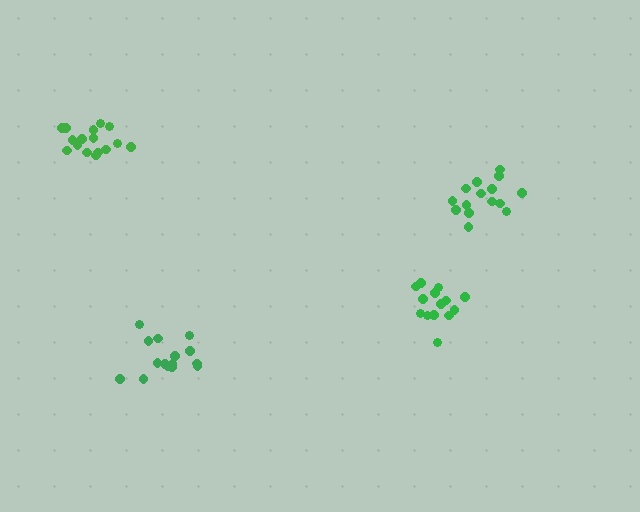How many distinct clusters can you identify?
There are 4 distinct clusters.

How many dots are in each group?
Group 1: 14 dots, Group 2: 15 dots, Group 3: 15 dots, Group 4: 16 dots (60 total).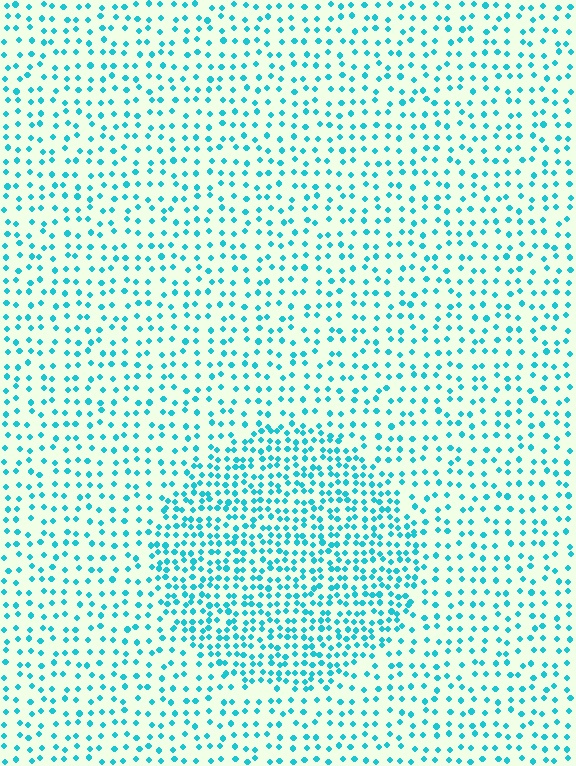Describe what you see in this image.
The image contains small cyan elements arranged at two different densities. A circle-shaped region is visible where the elements are more densely packed than the surrounding area.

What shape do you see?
I see a circle.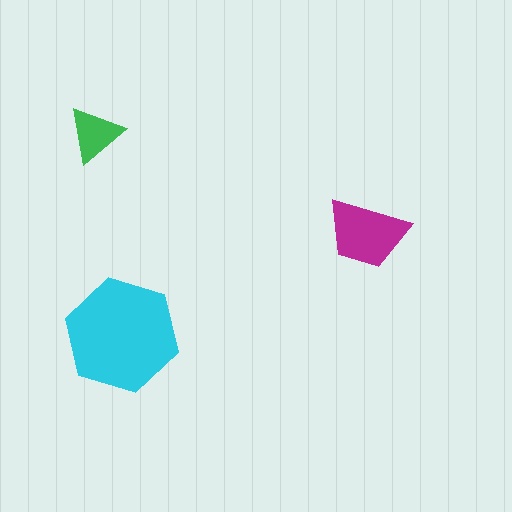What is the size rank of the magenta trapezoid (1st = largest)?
2nd.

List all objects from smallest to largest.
The green triangle, the magenta trapezoid, the cyan hexagon.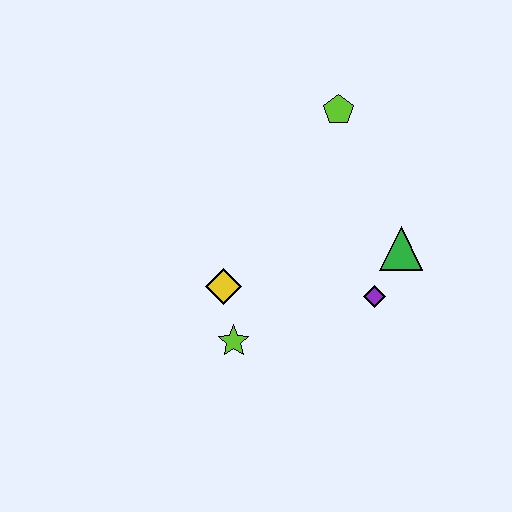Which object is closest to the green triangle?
The purple diamond is closest to the green triangle.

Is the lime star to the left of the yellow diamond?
No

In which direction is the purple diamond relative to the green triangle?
The purple diamond is below the green triangle.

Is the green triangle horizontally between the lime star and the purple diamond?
No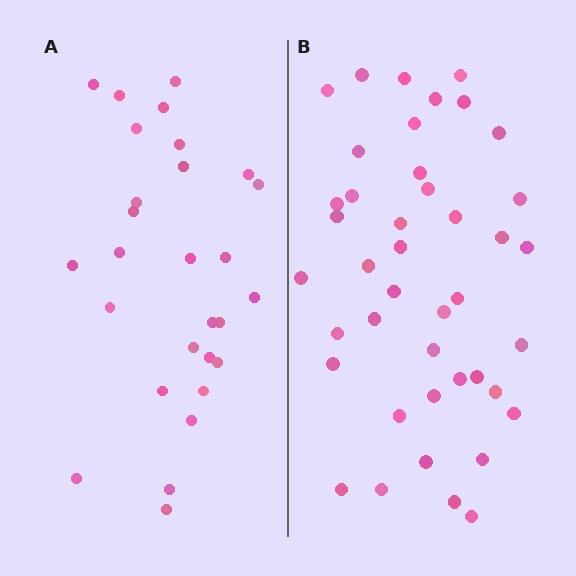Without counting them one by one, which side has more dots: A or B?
Region B (the right region) has more dots.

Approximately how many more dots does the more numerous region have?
Region B has approximately 15 more dots than region A.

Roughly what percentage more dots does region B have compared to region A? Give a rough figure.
About 50% more.